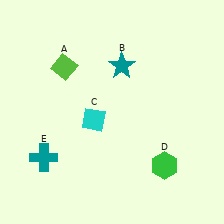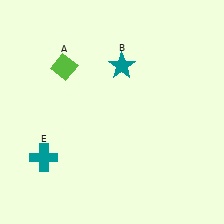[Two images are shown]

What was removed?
The cyan diamond (C), the green hexagon (D) were removed in Image 2.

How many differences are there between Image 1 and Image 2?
There are 2 differences between the two images.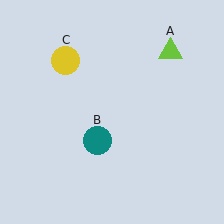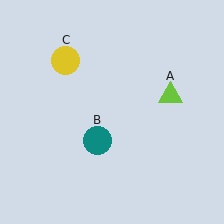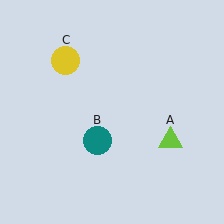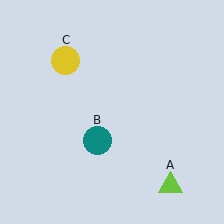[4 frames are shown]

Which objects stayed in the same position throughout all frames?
Teal circle (object B) and yellow circle (object C) remained stationary.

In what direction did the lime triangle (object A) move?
The lime triangle (object A) moved down.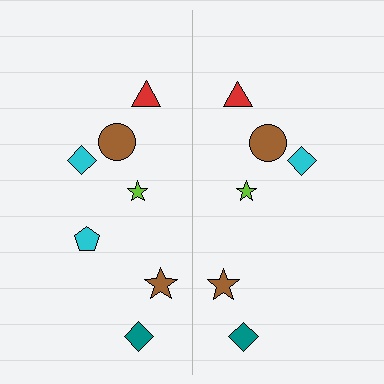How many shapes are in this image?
There are 13 shapes in this image.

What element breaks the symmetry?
A cyan pentagon is missing from the right side.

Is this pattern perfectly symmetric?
No, the pattern is not perfectly symmetric. A cyan pentagon is missing from the right side.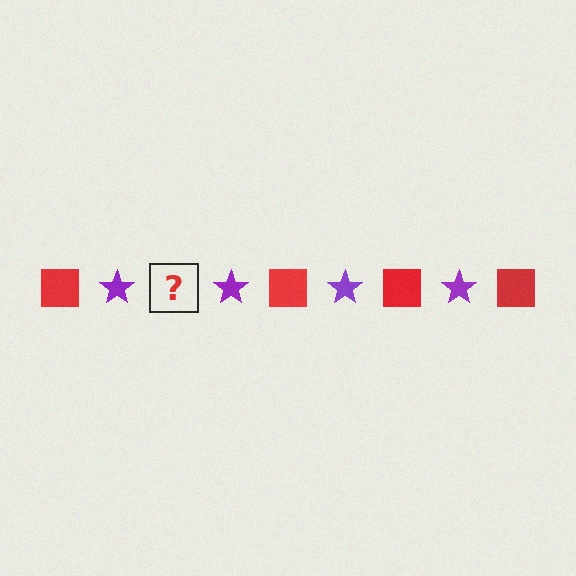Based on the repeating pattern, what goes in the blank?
The blank should be a red square.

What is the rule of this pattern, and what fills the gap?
The rule is that the pattern alternates between red square and purple star. The gap should be filled with a red square.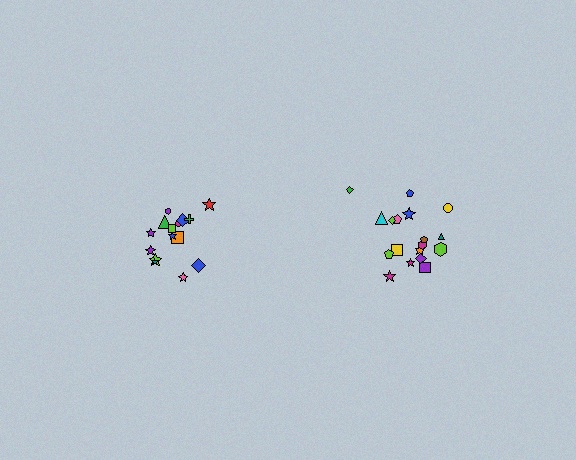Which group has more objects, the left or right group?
The right group.